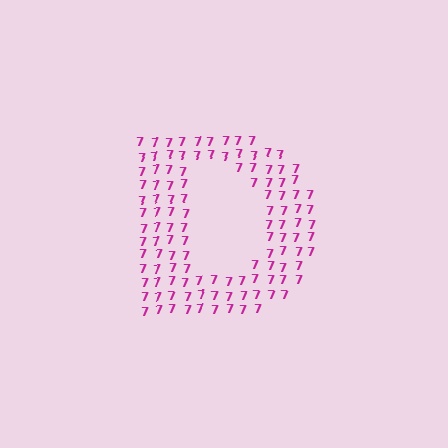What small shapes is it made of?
It is made of small digit 7's.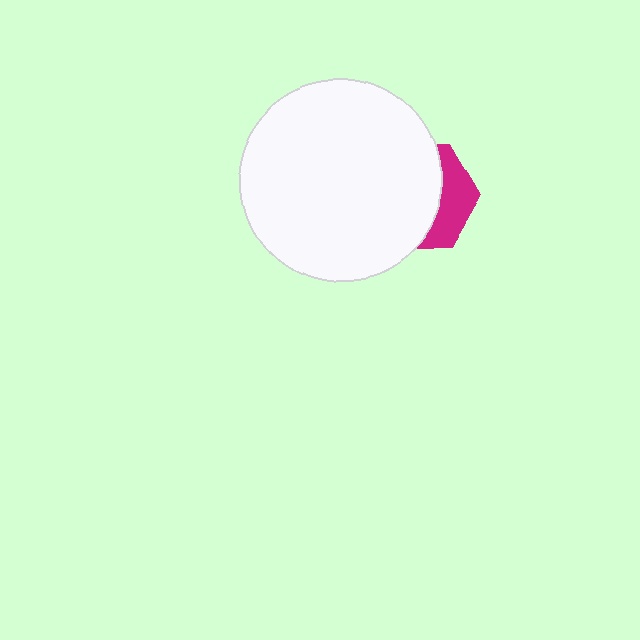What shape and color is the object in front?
The object in front is a white circle.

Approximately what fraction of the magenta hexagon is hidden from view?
Roughly 67% of the magenta hexagon is hidden behind the white circle.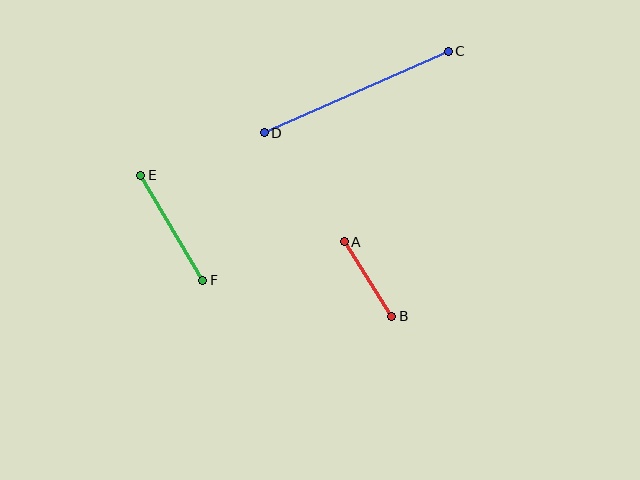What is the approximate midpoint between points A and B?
The midpoint is at approximately (368, 279) pixels.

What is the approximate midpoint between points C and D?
The midpoint is at approximately (356, 92) pixels.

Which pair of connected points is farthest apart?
Points C and D are farthest apart.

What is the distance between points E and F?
The distance is approximately 122 pixels.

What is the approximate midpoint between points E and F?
The midpoint is at approximately (172, 228) pixels.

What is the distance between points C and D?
The distance is approximately 201 pixels.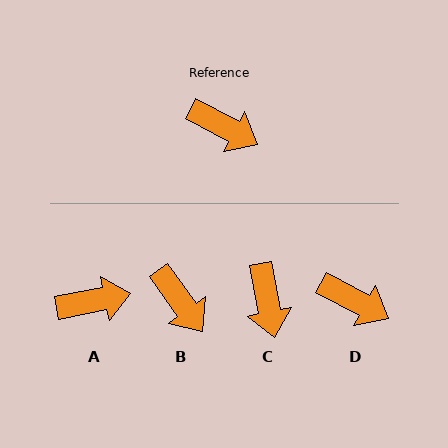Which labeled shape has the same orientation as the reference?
D.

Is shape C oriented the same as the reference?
No, it is off by about 51 degrees.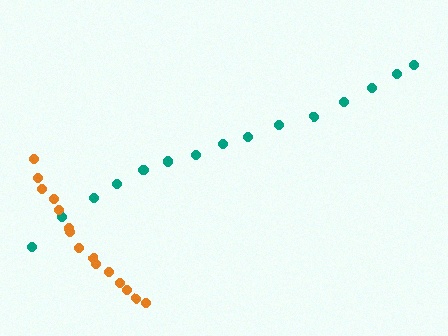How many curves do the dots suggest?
There are 2 distinct paths.